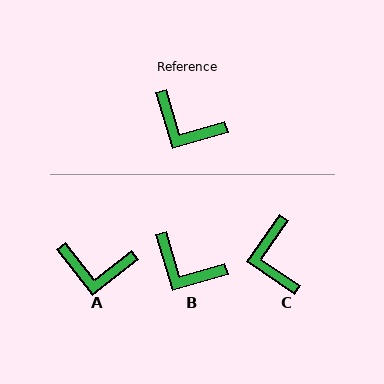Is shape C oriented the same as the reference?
No, it is off by about 51 degrees.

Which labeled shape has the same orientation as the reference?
B.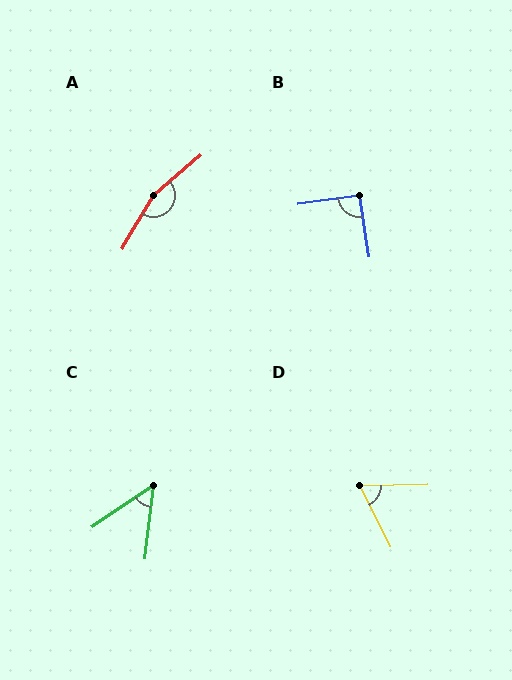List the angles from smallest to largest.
C (50°), D (65°), B (91°), A (161°).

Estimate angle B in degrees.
Approximately 91 degrees.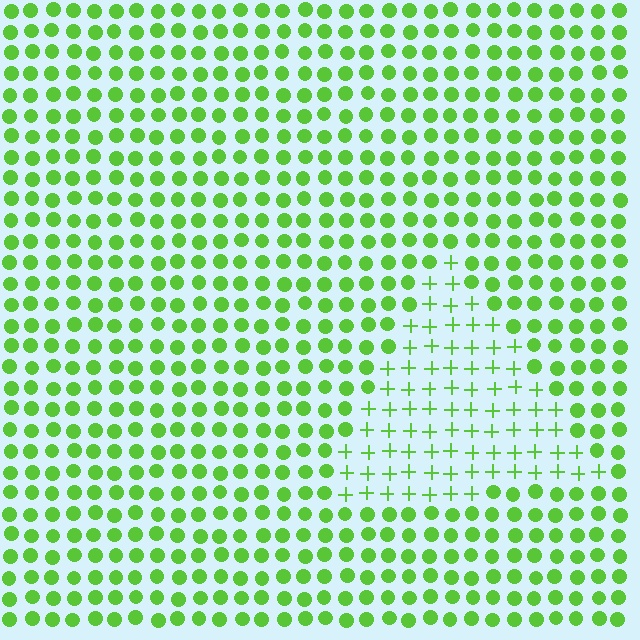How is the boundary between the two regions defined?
The boundary is defined by a change in element shape: plus signs inside vs. circles outside. All elements share the same color and spacing.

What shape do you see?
I see a triangle.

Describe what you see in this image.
The image is filled with small lime elements arranged in a uniform grid. A triangle-shaped region contains plus signs, while the surrounding area contains circles. The boundary is defined purely by the change in element shape.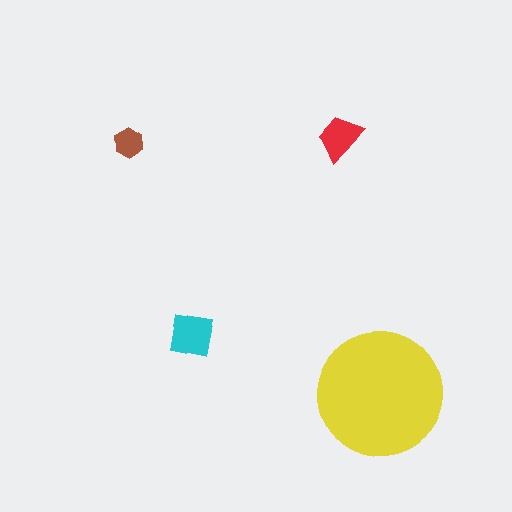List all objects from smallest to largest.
The brown hexagon, the red trapezoid, the cyan square, the yellow circle.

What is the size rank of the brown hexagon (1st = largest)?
4th.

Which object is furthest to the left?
The brown hexagon is leftmost.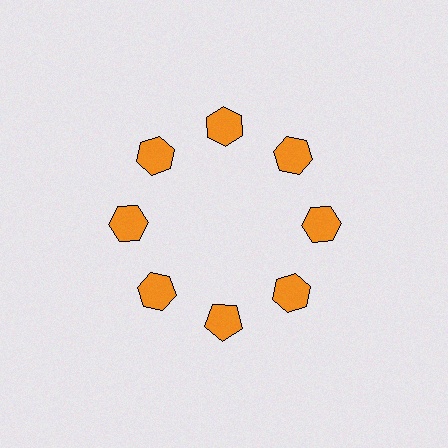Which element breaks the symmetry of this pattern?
The orange pentagon at roughly the 6 o'clock position breaks the symmetry. All other shapes are orange hexagons.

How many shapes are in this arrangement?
There are 8 shapes arranged in a ring pattern.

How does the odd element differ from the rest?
It has a different shape: pentagon instead of hexagon.